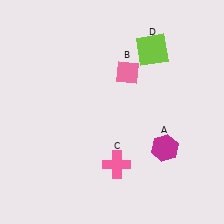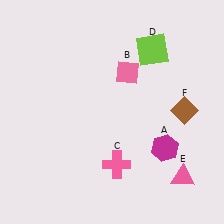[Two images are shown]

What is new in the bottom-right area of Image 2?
A pink triangle (E) was added in the bottom-right area of Image 2.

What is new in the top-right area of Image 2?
A brown diamond (F) was added in the top-right area of Image 2.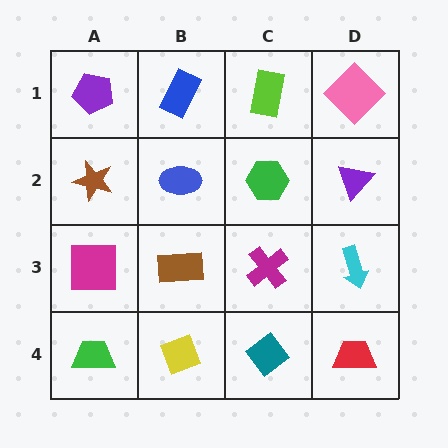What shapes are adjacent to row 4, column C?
A magenta cross (row 3, column C), a yellow diamond (row 4, column B), a red trapezoid (row 4, column D).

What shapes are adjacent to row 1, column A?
A brown star (row 2, column A), a blue rectangle (row 1, column B).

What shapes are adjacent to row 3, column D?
A purple triangle (row 2, column D), a red trapezoid (row 4, column D), a magenta cross (row 3, column C).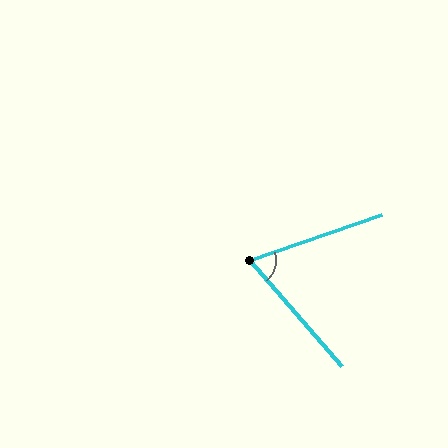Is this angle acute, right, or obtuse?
It is acute.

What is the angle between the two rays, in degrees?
Approximately 68 degrees.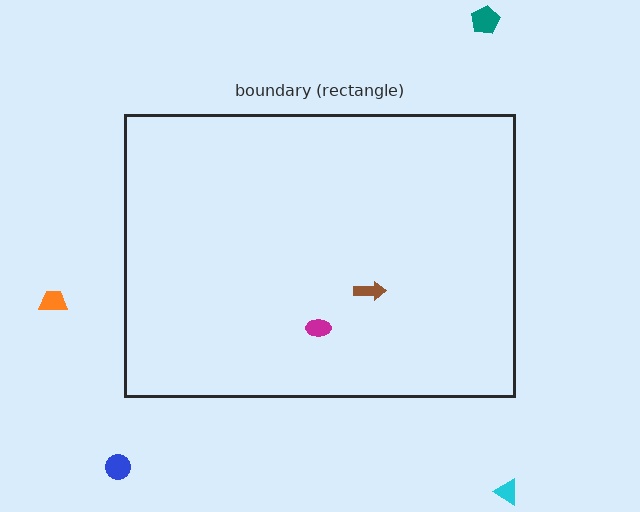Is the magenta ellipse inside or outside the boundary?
Inside.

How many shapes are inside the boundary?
2 inside, 4 outside.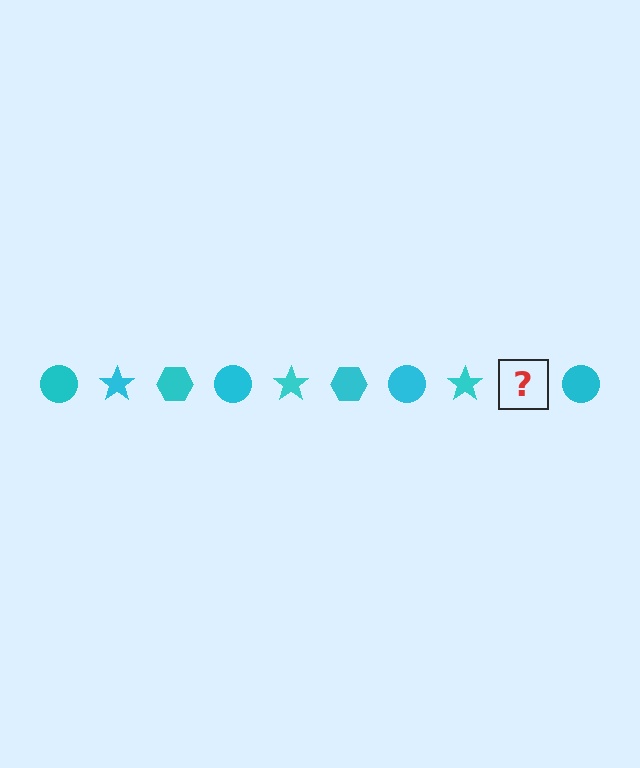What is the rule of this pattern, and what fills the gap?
The rule is that the pattern cycles through circle, star, hexagon shapes in cyan. The gap should be filled with a cyan hexagon.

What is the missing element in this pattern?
The missing element is a cyan hexagon.